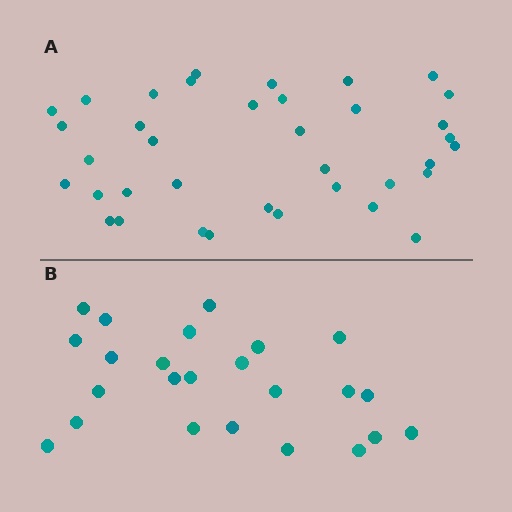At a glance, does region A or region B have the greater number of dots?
Region A (the top region) has more dots.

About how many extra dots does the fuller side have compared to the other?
Region A has approximately 15 more dots than region B.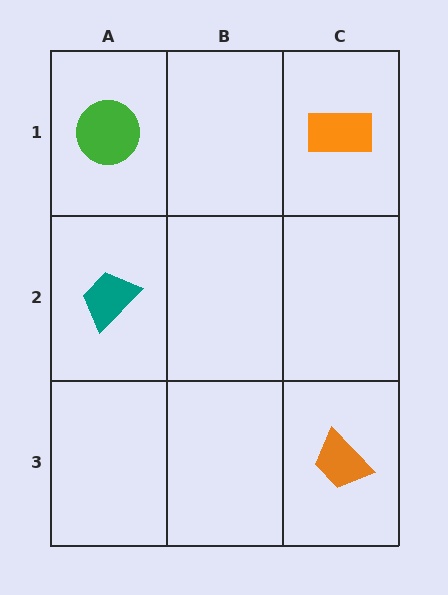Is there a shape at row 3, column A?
No, that cell is empty.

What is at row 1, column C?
An orange rectangle.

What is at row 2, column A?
A teal trapezoid.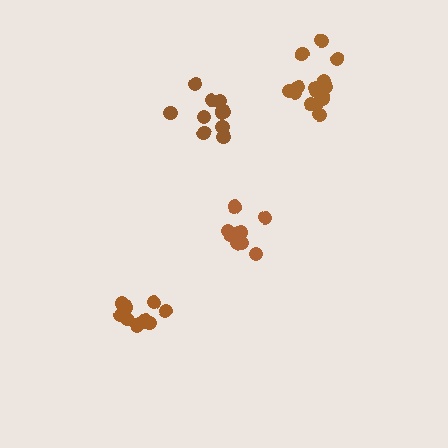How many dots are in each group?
Group 1: 15 dots, Group 2: 11 dots, Group 3: 10 dots, Group 4: 10 dots (46 total).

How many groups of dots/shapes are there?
There are 4 groups.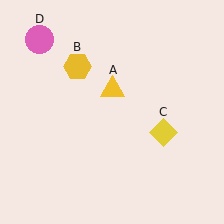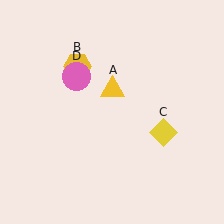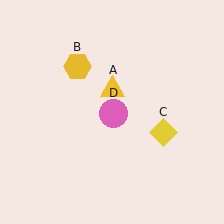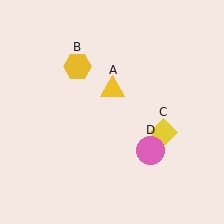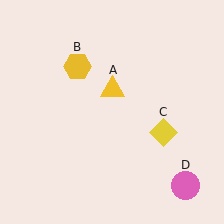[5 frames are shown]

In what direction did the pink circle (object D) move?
The pink circle (object D) moved down and to the right.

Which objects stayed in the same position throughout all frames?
Yellow triangle (object A) and yellow hexagon (object B) and yellow diamond (object C) remained stationary.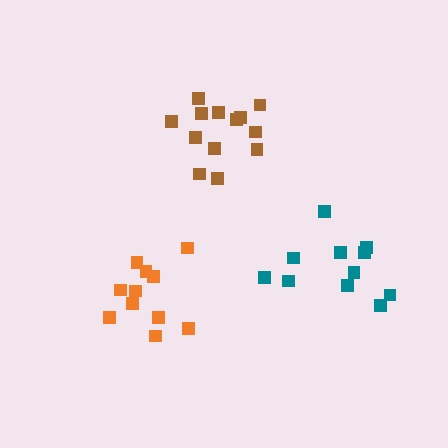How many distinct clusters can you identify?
There are 3 distinct clusters.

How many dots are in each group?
Group 1: 11 dots, Group 2: 11 dots, Group 3: 13 dots (35 total).